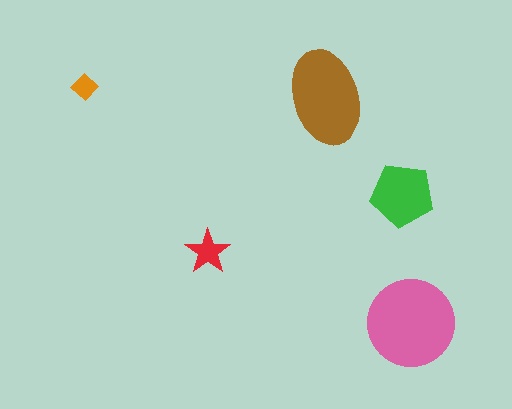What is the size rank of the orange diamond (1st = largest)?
5th.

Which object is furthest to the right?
The pink circle is rightmost.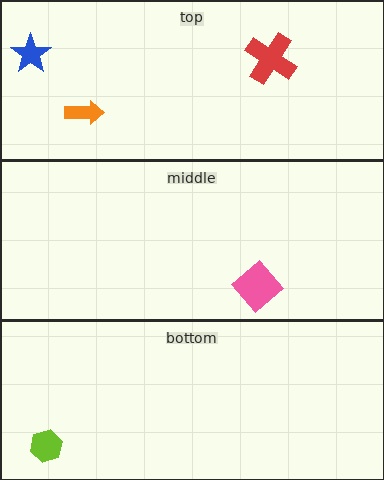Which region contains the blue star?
The top region.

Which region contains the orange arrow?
The top region.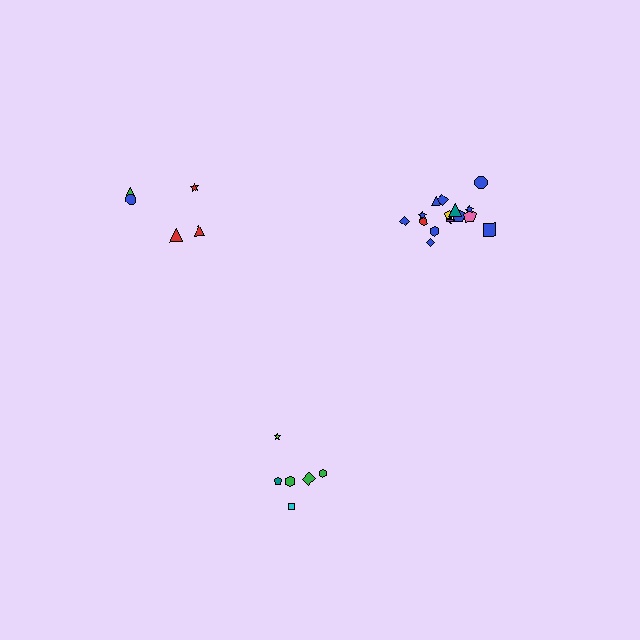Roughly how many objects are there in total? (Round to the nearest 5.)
Roughly 25 objects in total.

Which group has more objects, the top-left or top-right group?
The top-right group.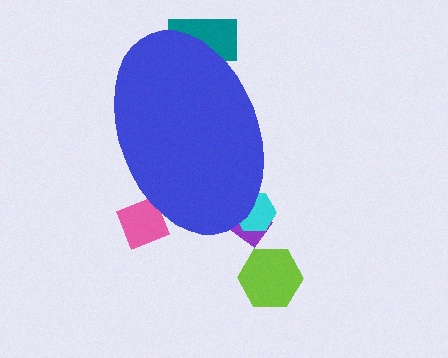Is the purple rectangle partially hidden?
Yes, the purple rectangle is partially hidden behind the blue ellipse.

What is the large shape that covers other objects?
A blue ellipse.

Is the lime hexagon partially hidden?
No, the lime hexagon is fully visible.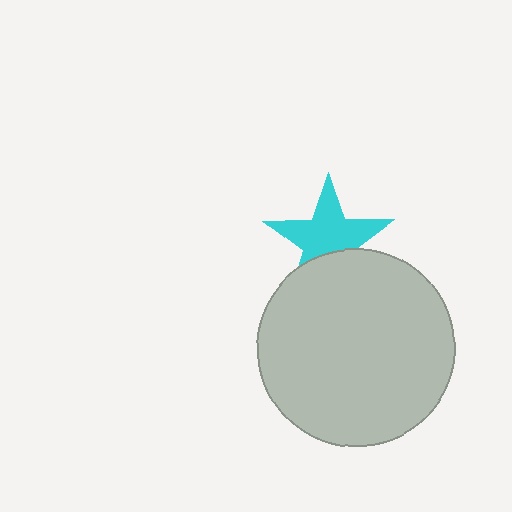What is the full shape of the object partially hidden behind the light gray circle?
The partially hidden object is a cyan star.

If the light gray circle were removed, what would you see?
You would see the complete cyan star.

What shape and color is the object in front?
The object in front is a light gray circle.